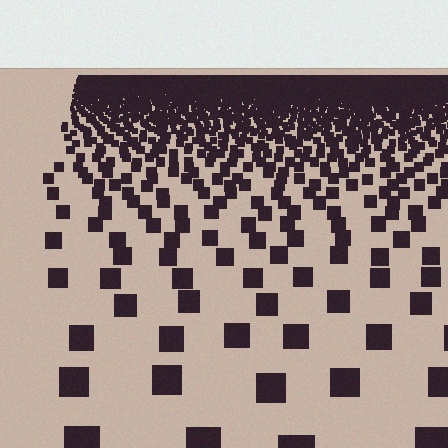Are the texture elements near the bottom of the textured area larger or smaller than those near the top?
Larger. Near the bottom, elements are closer to the viewer and appear at a bigger on-screen size.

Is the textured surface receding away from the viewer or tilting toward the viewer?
The surface is receding away from the viewer. Texture elements get smaller and denser toward the top.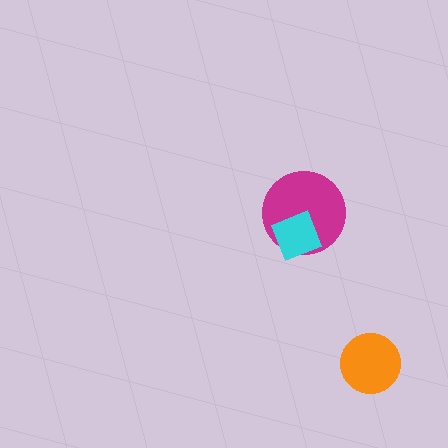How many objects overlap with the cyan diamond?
1 object overlaps with the cyan diamond.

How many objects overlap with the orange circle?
0 objects overlap with the orange circle.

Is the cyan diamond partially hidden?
No, no other shape covers it.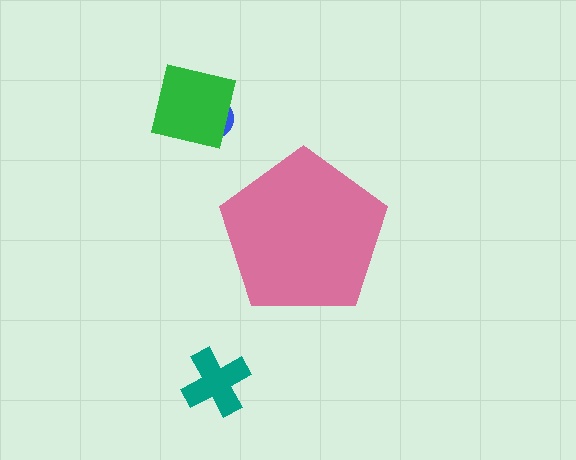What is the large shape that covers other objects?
A pink pentagon.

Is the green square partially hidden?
No, the green square is fully visible.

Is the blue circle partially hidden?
No, the blue circle is fully visible.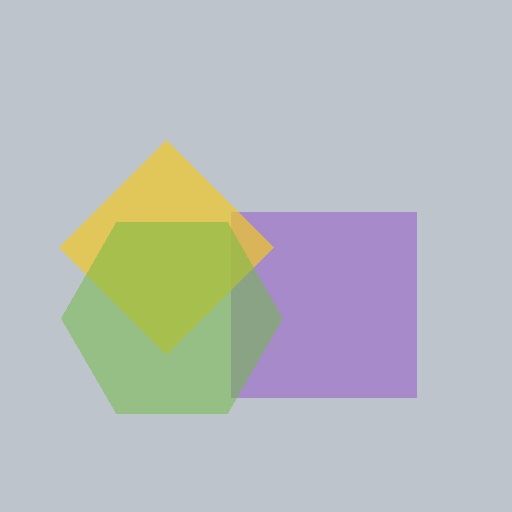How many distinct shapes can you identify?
There are 3 distinct shapes: a purple square, a yellow diamond, a lime hexagon.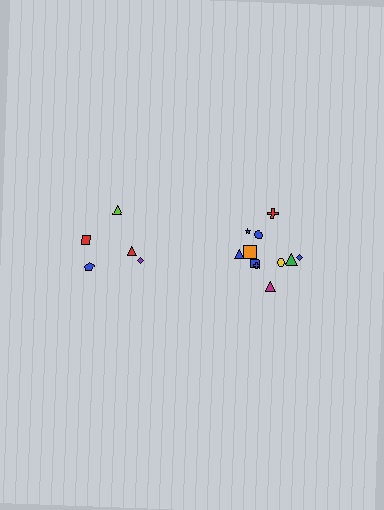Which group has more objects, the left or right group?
The right group.